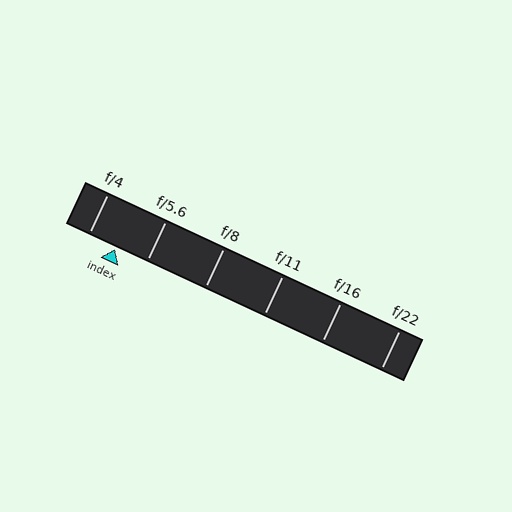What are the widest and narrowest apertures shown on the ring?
The widest aperture shown is f/4 and the narrowest is f/22.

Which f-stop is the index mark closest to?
The index mark is closest to f/4.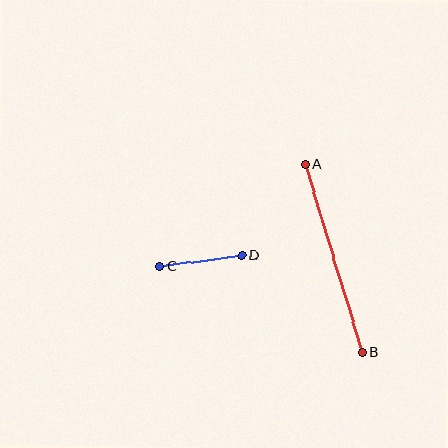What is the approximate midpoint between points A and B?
The midpoint is at approximately (334, 258) pixels.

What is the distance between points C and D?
The distance is approximately 82 pixels.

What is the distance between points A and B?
The distance is approximately 196 pixels.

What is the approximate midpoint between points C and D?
The midpoint is at approximately (201, 261) pixels.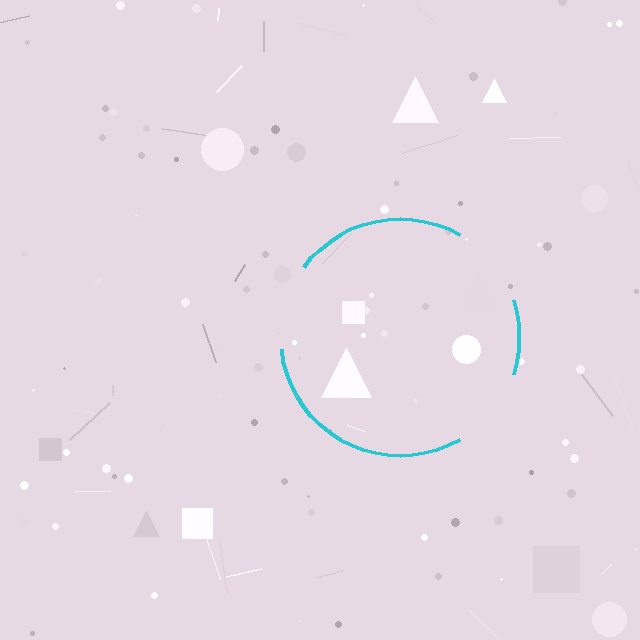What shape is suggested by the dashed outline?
The dashed outline suggests a circle.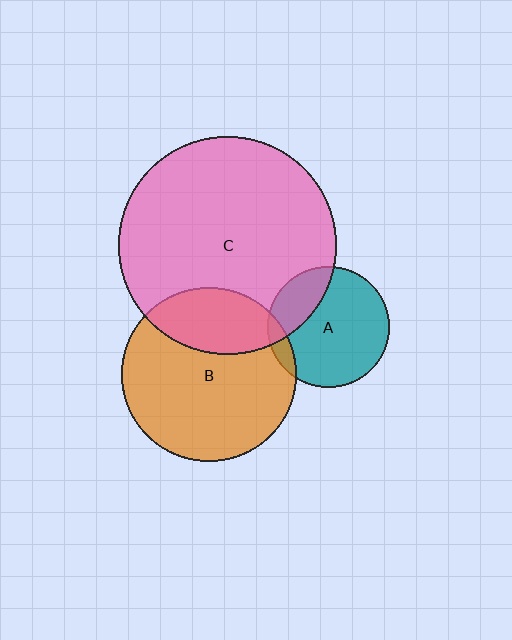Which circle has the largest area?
Circle C (pink).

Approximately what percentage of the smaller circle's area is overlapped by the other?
Approximately 25%.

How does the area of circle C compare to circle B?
Approximately 1.6 times.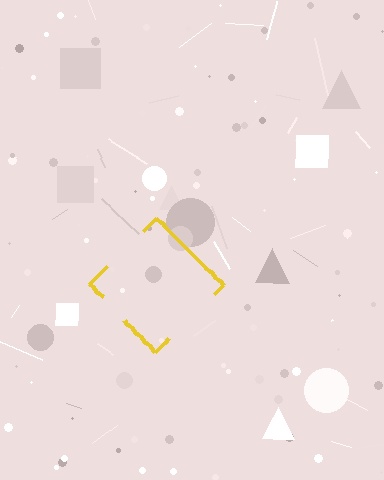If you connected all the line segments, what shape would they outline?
They would outline a diamond.